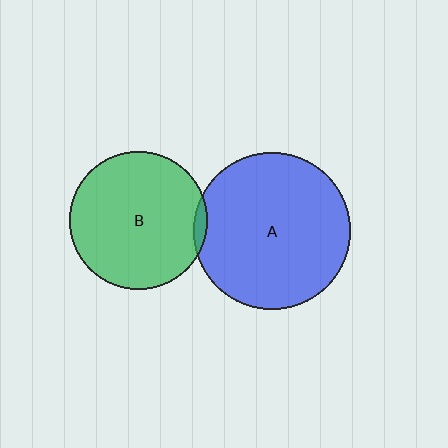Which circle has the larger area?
Circle A (blue).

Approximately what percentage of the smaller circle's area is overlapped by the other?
Approximately 5%.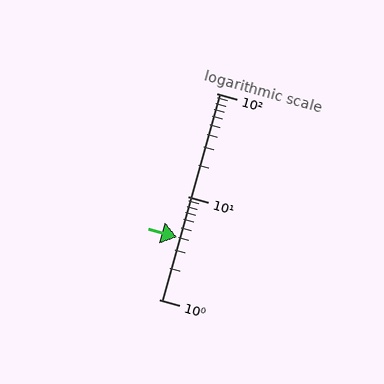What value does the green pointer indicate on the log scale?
The pointer indicates approximately 4.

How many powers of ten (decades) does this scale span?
The scale spans 2 decades, from 1 to 100.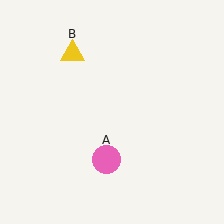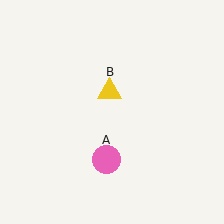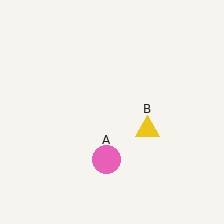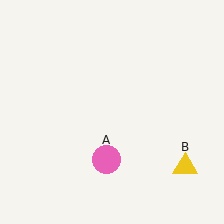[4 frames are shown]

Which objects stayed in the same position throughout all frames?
Pink circle (object A) remained stationary.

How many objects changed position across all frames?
1 object changed position: yellow triangle (object B).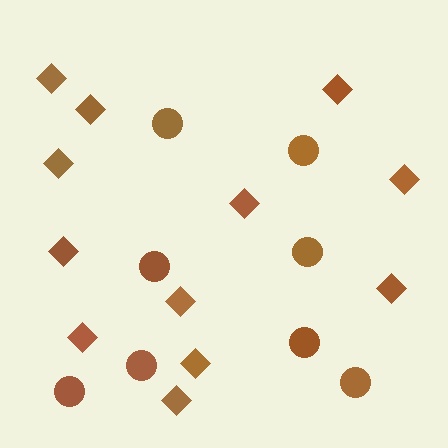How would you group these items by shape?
There are 2 groups: one group of diamonds (12) and one group of circles (8).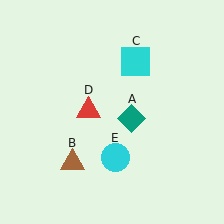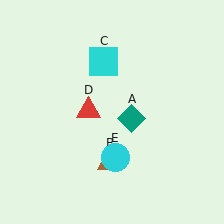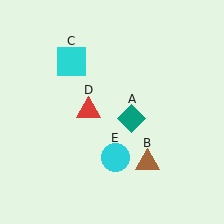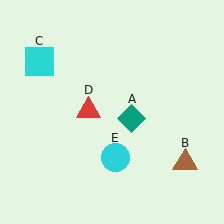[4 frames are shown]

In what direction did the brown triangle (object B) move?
The brown triangle (object B) moved right.